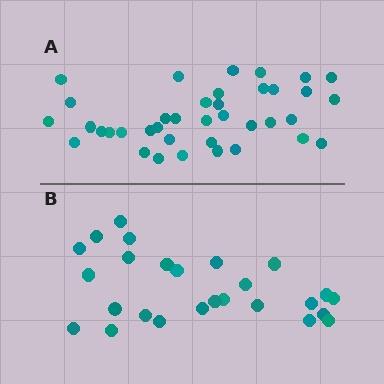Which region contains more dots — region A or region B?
Region A (the top region) has more dots.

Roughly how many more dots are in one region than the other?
Region A has roughly 12 or so more dots than region B.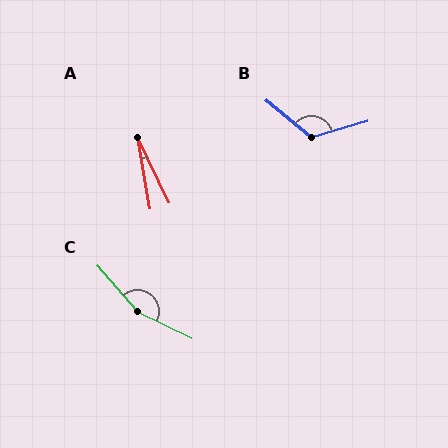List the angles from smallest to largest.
A (15°), B (124°), C (157°).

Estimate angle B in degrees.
Approximately 124 degrees.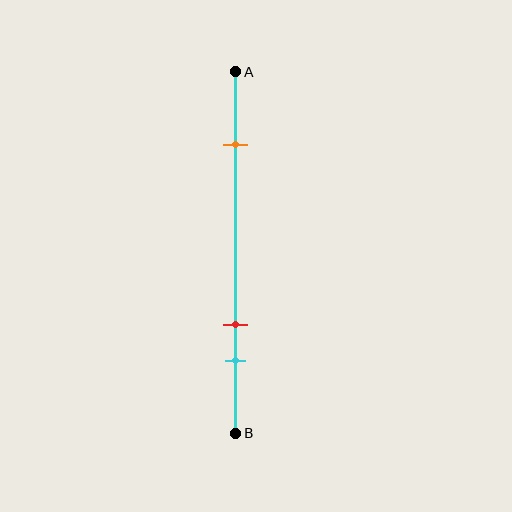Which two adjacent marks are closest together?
The red and cyan marks are the closest adjacent pair.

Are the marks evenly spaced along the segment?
No, the marks are not evenly spaced.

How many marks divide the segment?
There are 3 marks dividing the segment.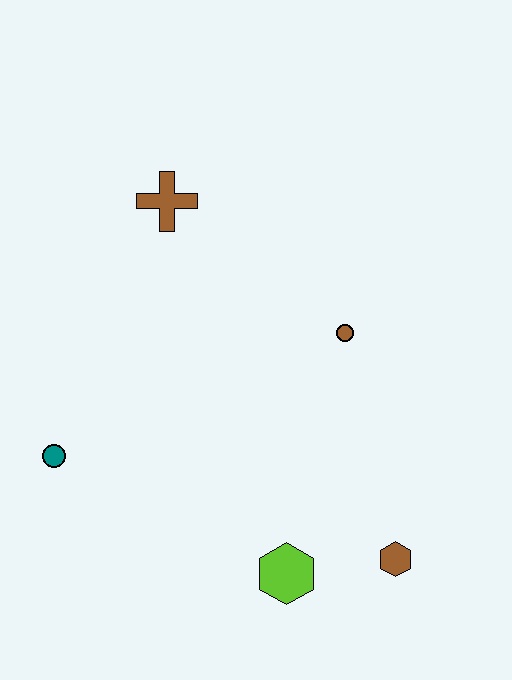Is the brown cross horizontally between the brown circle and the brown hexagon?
No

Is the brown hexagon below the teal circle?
Yes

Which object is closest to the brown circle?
The brown cross is closest to the brown circle.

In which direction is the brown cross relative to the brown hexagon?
The brown cross is above the brown hexagon.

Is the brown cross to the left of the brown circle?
Yes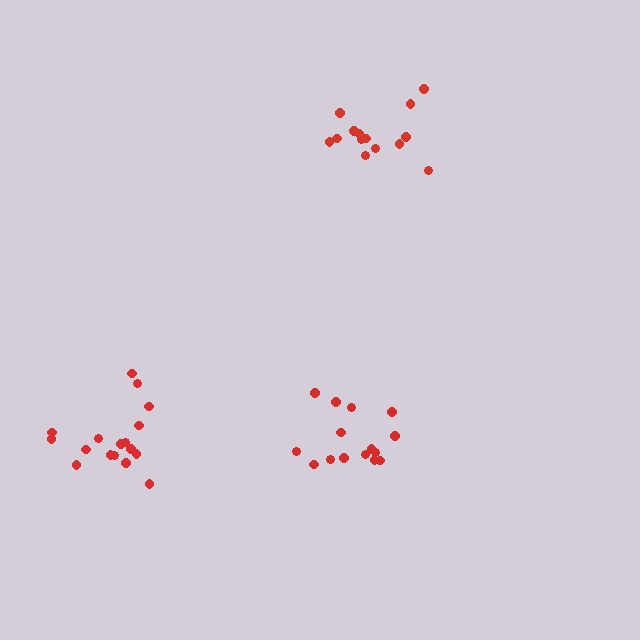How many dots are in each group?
Group 1: 15 dots, Group 2: 17 dots, Group 3: 14 dots (46 total).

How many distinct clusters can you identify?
There are 3 distinct clusters.